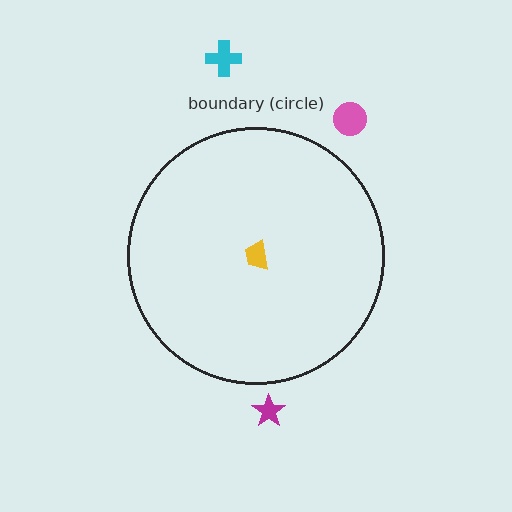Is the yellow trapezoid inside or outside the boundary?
Inside.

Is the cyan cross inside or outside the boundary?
Outside.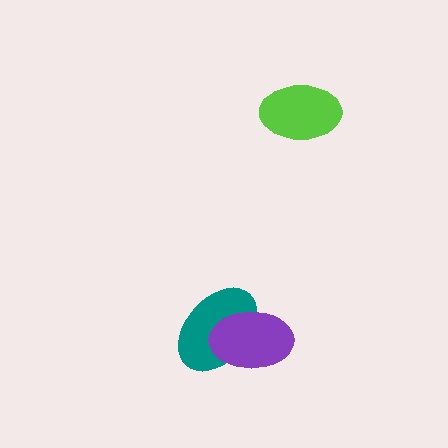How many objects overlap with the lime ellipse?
0 objects overlap with the lime ellipse.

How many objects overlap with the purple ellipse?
1 object overlaps with the purple ellipse.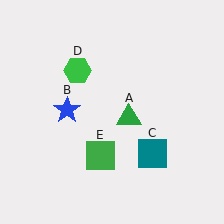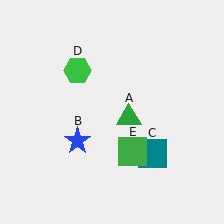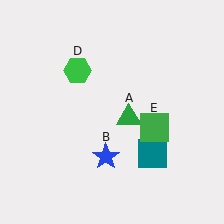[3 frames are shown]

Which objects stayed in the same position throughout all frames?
Green triangle (object A) and teal square (object C) and green hexagon (object D) remained stationary.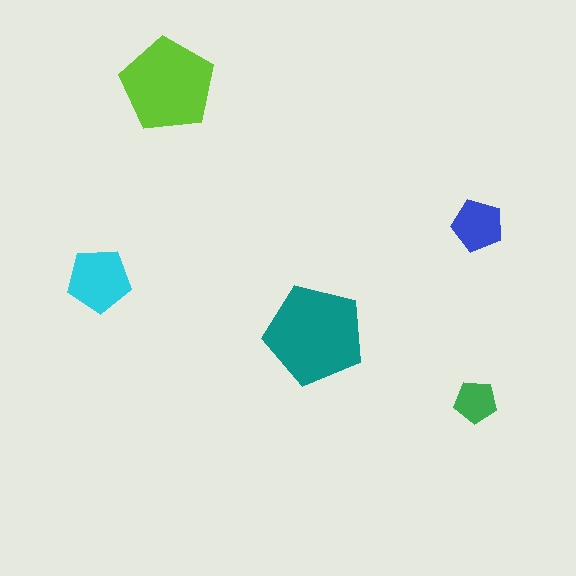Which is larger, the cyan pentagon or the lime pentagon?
The lime one.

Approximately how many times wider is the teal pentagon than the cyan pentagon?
About 1.5 times wider.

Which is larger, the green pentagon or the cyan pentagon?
The cyan one.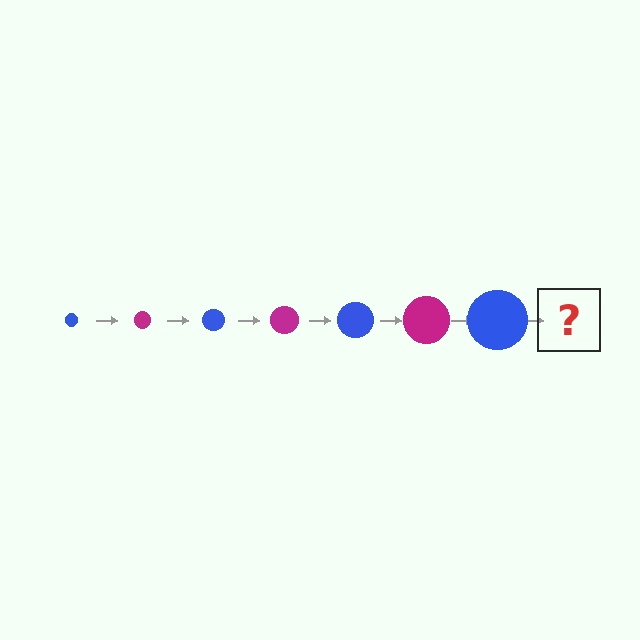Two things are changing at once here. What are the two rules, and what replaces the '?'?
The two rules are that the circle grows larger each step and the color cycles through blue and magenta. The '?' should be a magenta circle, larger than the previous one.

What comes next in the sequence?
The next element should be a magenta circle, larger than the previous one.